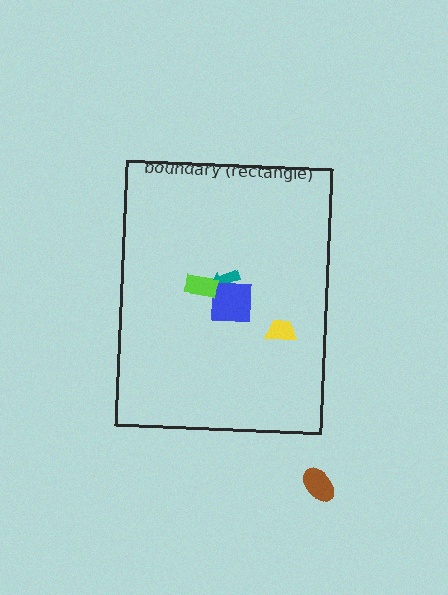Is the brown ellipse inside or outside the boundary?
Outside.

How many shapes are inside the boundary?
4 inside, 1 outside.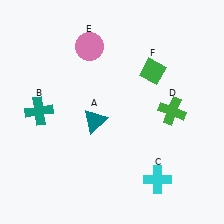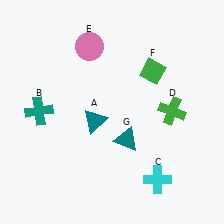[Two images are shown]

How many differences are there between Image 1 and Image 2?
There is 1 difference between the two images.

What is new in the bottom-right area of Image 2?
A teal triangle (G) was added in the bottom-right area of Image 2.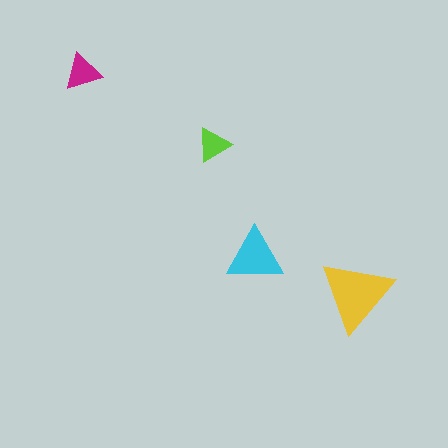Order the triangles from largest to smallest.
the yellow one, the cyan one, the magenta one, the lime one.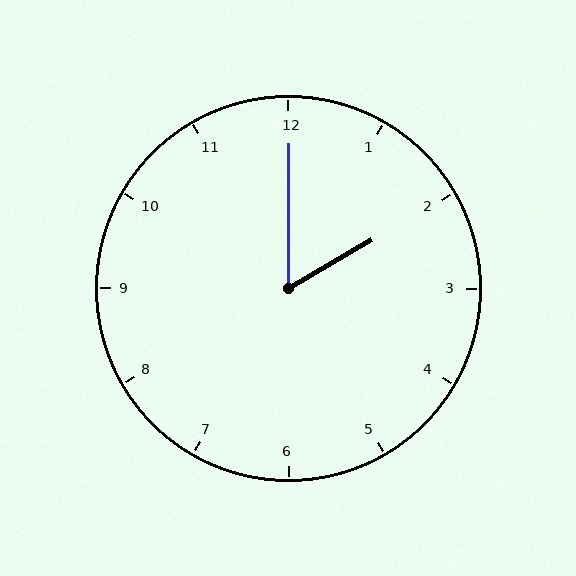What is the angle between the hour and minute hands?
Approximately 60 degrees.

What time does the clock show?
2:00.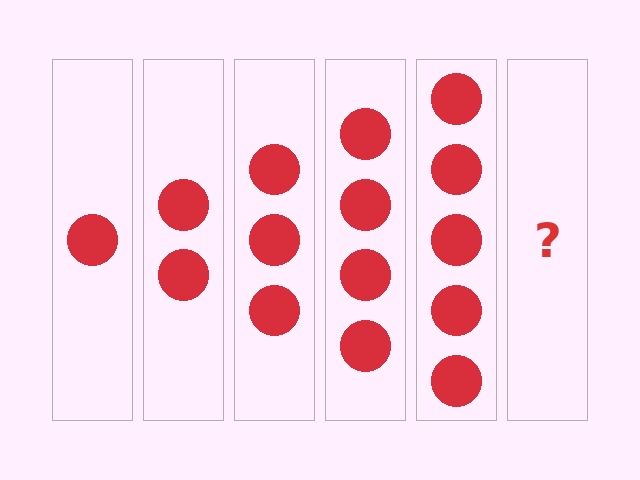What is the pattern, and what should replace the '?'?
The pattern is that each step adds one more circle. The '?' should be 6 circles.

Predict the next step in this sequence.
The next step is 6 circles.